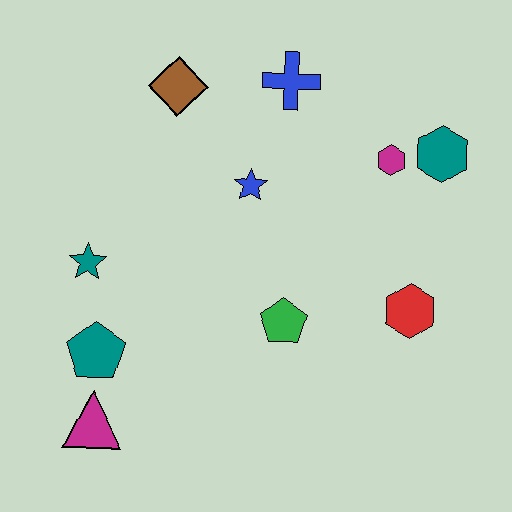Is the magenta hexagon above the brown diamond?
No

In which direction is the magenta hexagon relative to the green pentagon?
The magenta hexagon is above the green pentagon.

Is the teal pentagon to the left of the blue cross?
Yes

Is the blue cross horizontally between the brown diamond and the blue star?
No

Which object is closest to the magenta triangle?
The teal pentagon is closest to the magenta triangle.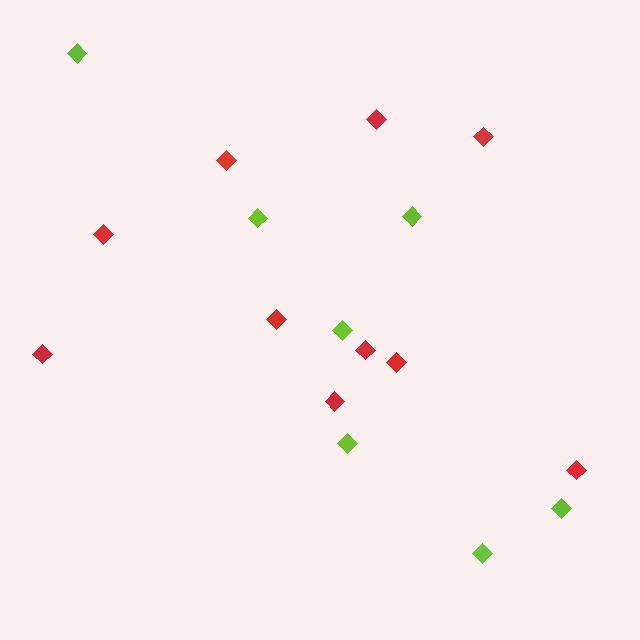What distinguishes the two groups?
There are 2 groups: one group of red diamonds (10) and one group of lime diamonds (7).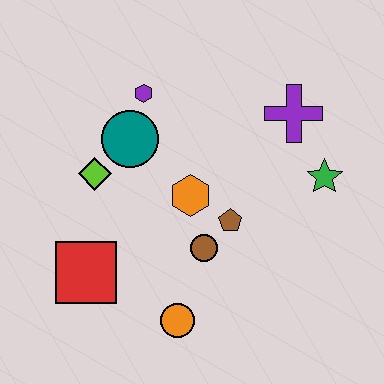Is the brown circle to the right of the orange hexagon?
Yes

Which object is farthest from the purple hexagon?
The orange circle is farthest from the purple hexagon.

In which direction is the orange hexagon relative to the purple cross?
The orange hexagon is to the left of the purple cross.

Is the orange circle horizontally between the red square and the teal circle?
No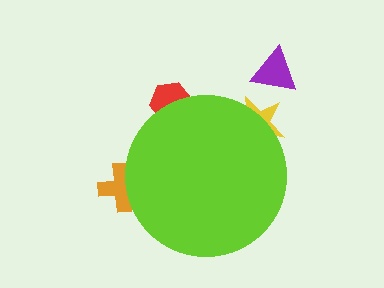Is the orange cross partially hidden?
Yes, the orange cross is partially hidden behind the lime circle.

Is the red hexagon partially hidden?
Yes, the red hexagon is partially hidden behind the lime circle.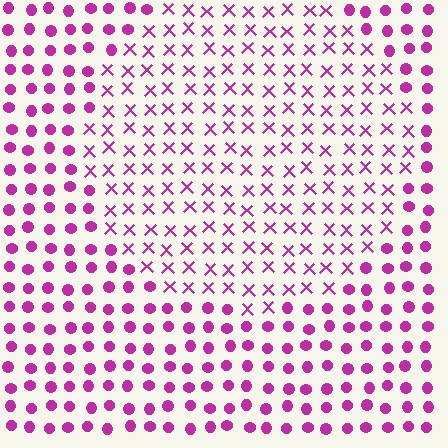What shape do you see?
I see a circle.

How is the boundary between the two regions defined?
The boundary is defined by a change in element shape: X marks inside vs. circles outside. All elements share the same color and spacing.